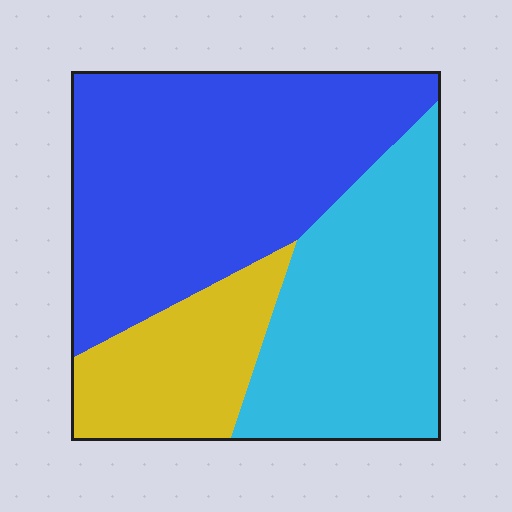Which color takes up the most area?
Blue, at roughly 50%.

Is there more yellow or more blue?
Blue.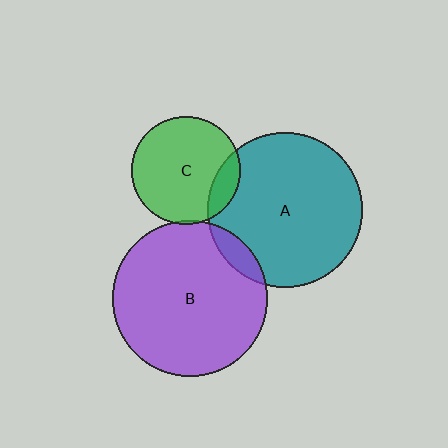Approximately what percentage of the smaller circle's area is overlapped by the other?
Approximately 10%.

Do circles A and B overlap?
Yes.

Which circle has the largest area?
Circle B (purple).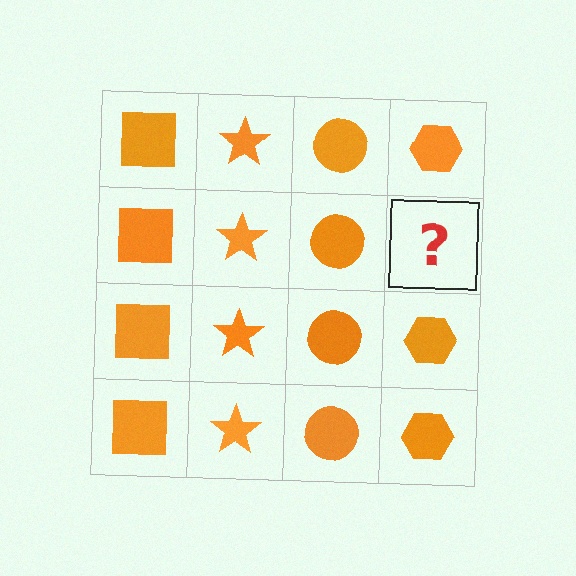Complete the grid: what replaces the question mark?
The question mark should be replaced with an orange hexagon.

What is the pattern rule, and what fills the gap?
The rule is that each column has a consistent shape. The gap should be filled with an orange hexagon.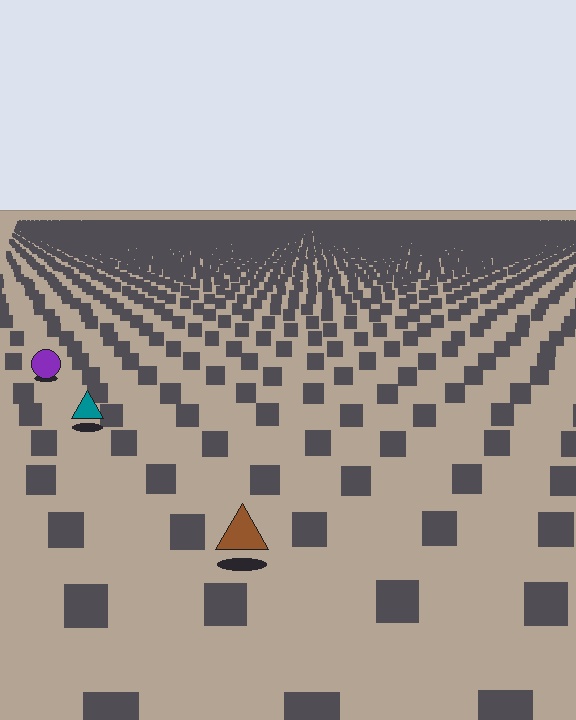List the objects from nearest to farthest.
From nearest to farthest: the brown triangle, the teal triangle, the purple circle.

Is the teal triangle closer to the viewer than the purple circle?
Yes. The teal triangle is closer — you can tell from the texture gradient: the ground texture is coarser near it.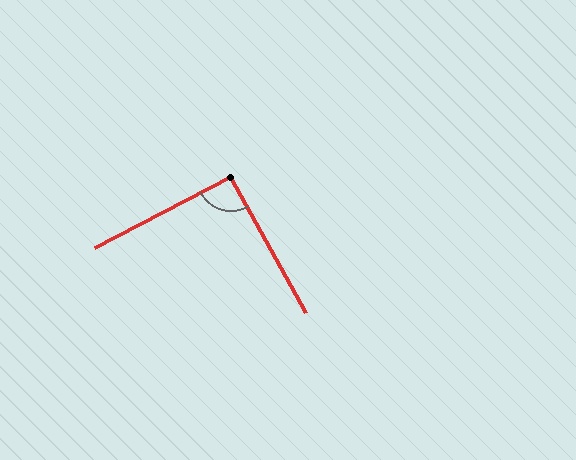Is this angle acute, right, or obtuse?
It is approximately a right angle.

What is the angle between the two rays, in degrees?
Approximately 91 degrees.